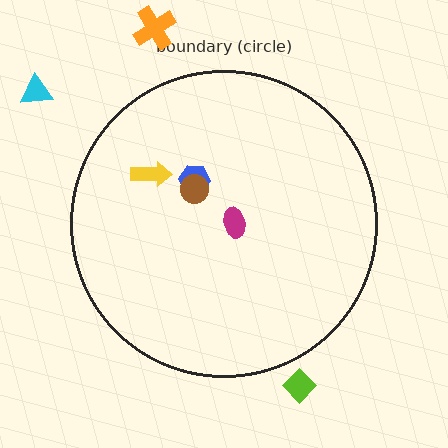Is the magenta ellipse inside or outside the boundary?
Inside.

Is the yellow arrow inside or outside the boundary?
Inside.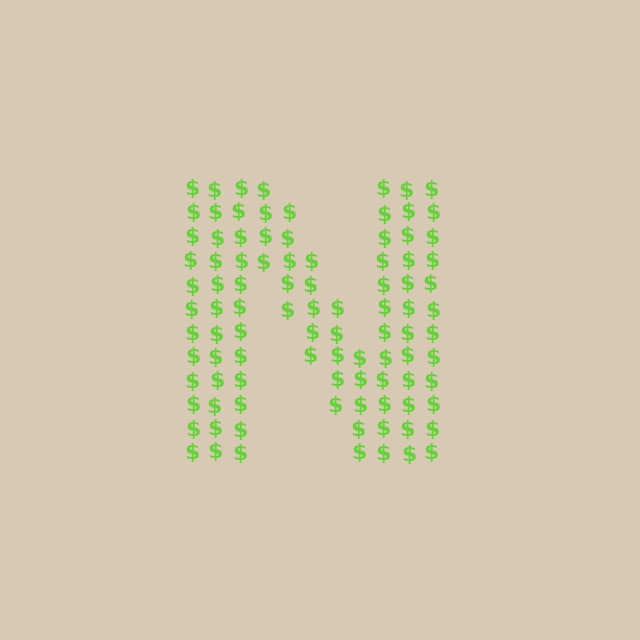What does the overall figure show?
The overall figure shows the letter N.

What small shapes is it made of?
It is made of small dollar signs.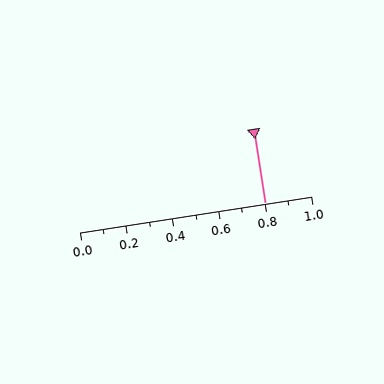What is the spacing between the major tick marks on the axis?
The major ticks are spaced 0.2 apart.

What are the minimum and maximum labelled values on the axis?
The axis runs from 0.0 to 1.0.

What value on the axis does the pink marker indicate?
The marker indicates approximately 0.8.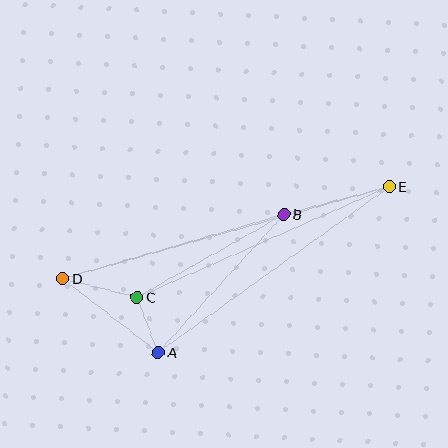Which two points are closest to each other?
Points A and C are closest to each other.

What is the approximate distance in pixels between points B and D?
The distance between B and D is approximately 230 pixels.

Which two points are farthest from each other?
Points D and E are farthest from each other.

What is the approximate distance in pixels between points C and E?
The distance between C and E is approximately 275 pixels.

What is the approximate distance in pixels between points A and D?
The distance between A and D is approximately 121 pixels.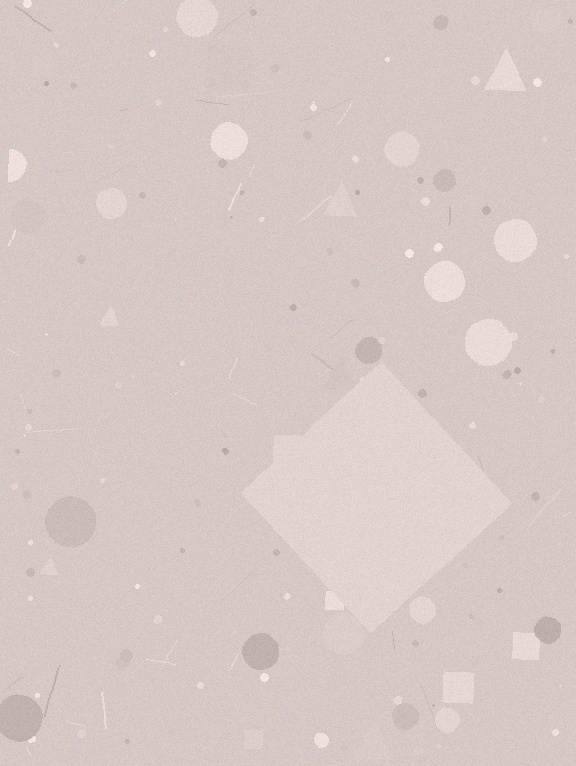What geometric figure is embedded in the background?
A diamond is embedded in the background.